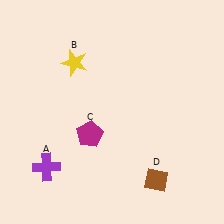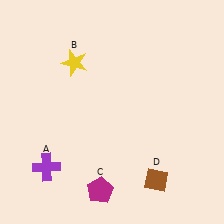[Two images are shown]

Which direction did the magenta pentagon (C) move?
The magenta pentagon (C) moved down.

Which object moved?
The magenta pentagon (C) moved down.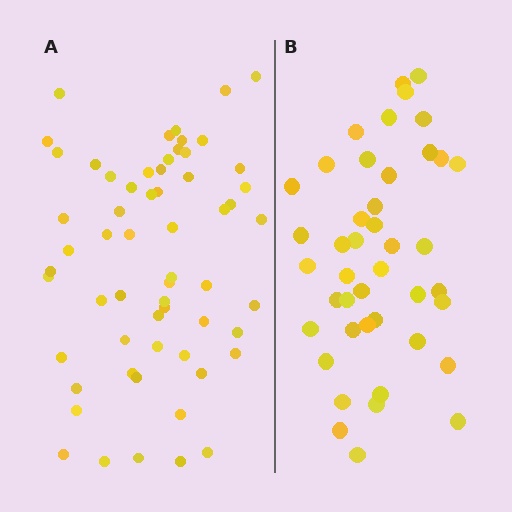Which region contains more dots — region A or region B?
Region A (the left region) has more dots.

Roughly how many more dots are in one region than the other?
Region A has approximately 15 more dots than region B.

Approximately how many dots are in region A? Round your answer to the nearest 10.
About 60 dots.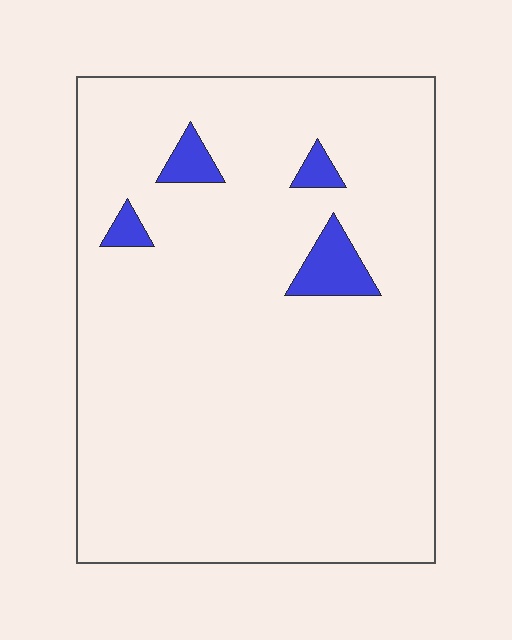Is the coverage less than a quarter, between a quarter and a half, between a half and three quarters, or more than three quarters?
Less than a quarter.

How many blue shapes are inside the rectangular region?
4.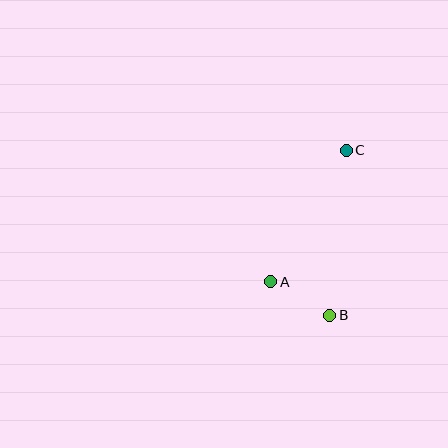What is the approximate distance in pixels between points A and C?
The distance between A and C is approximately 152 pixels.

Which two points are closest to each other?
Points A and B are closest to each other.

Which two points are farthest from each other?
Points B and C are farthest from each other.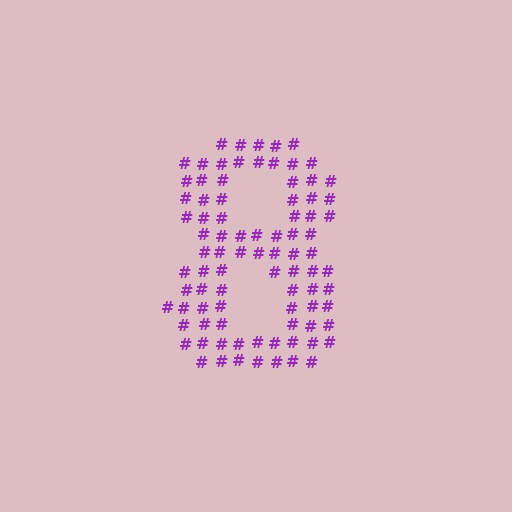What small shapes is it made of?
It is made of small hash symbols.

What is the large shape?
The large shape is the digit 8.